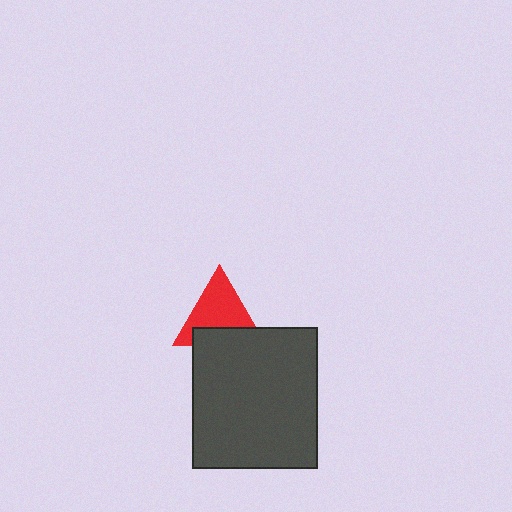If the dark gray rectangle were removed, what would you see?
You would see the complete red triangle.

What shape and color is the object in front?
The object in front is a dark gray rectangle.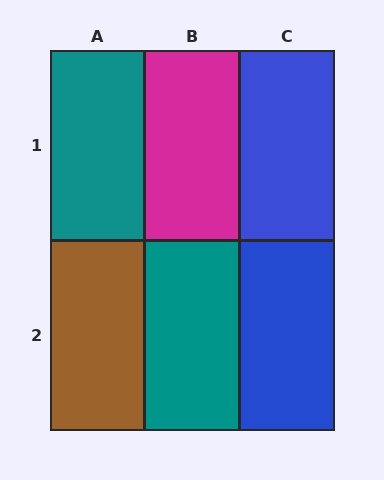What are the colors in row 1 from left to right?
Teal, magenta, blue.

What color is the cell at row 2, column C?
Blue.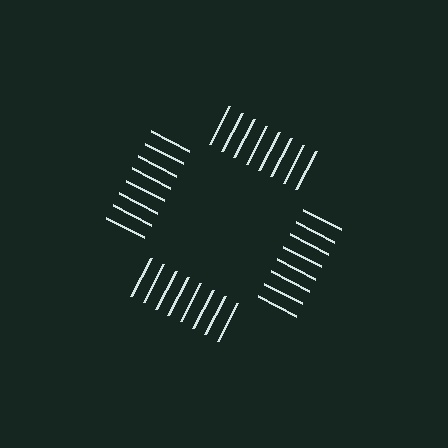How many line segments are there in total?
32 — 8 along each of the 4 edges.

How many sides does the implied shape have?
4 sides — the line-ends trace a square.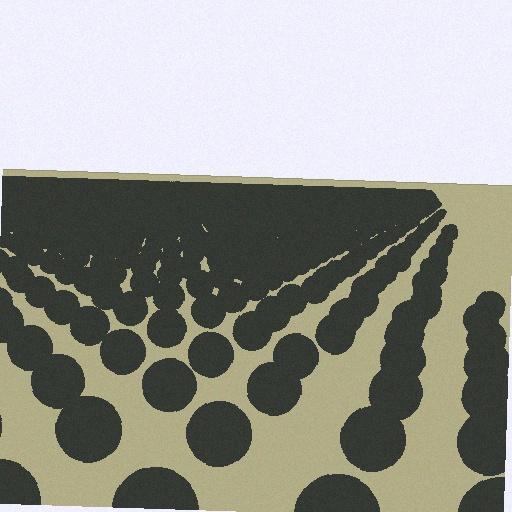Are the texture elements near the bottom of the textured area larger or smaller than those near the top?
Larger. Near the bottom, elements are closer to the viewer and appear at a bigger on-screen size.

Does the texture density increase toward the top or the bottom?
Density increases toward the top.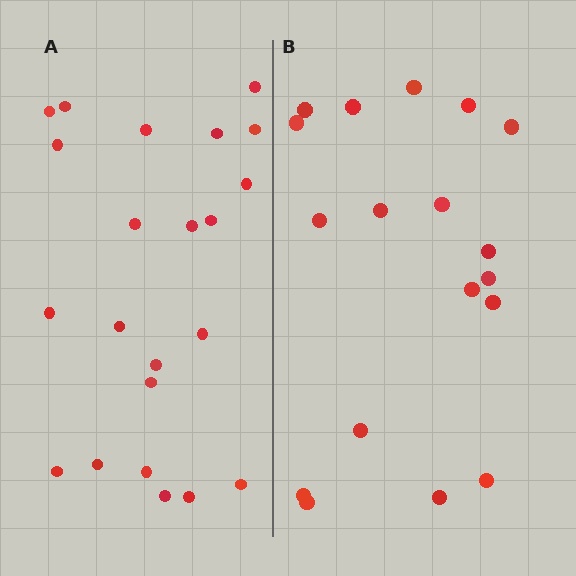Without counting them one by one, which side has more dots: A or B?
Region A (the left region) has more dots.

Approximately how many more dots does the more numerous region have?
Region A has about 4 more dots than region B.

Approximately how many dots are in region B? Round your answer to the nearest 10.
About 20 dots. (The exact count is 18, which rounds to 20.)